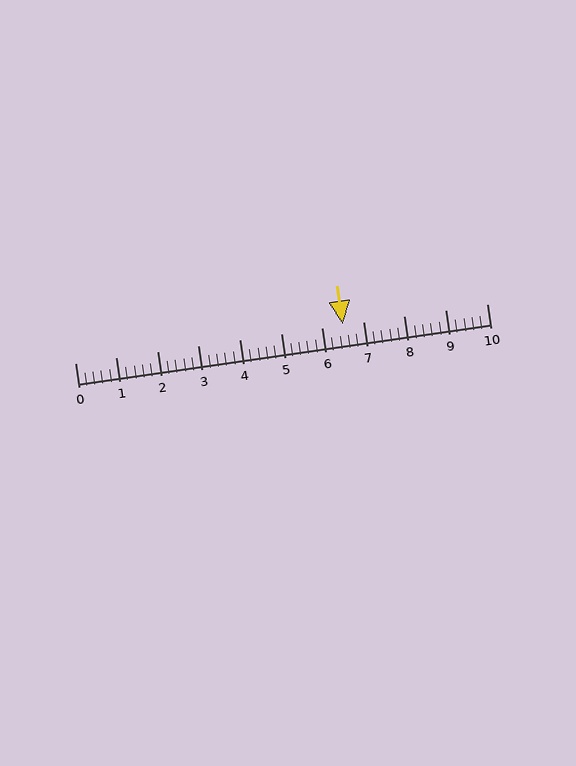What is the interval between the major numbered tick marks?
The major tick marks are spaced 1 units apart.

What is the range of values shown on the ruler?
The ruler shows values from 0 to 10.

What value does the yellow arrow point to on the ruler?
The yellow arrow points to approximately 6.5.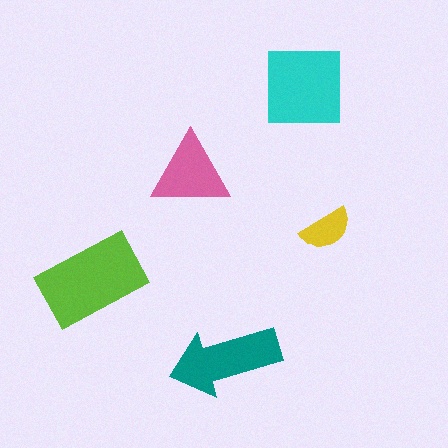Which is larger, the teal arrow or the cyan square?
The cyan square.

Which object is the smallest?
The yellow semicircle.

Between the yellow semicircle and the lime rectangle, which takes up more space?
The lime rectangle.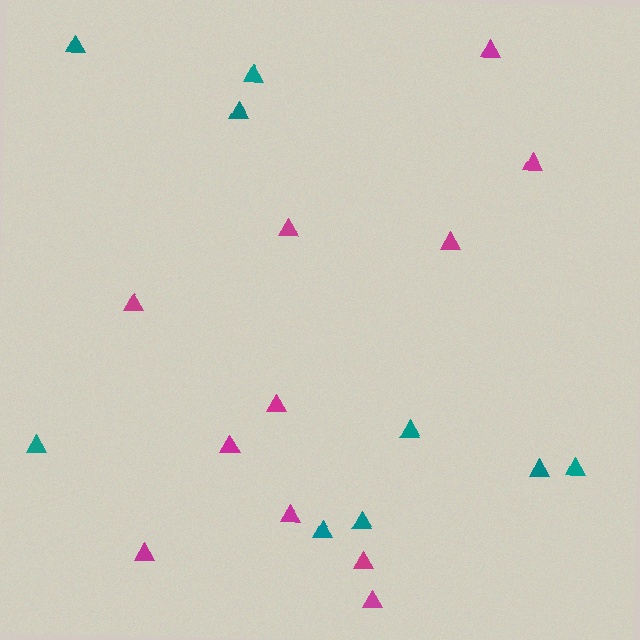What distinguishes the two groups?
There are 2 groups: one group of magenta triangles (11) and one group of teal triangles (9).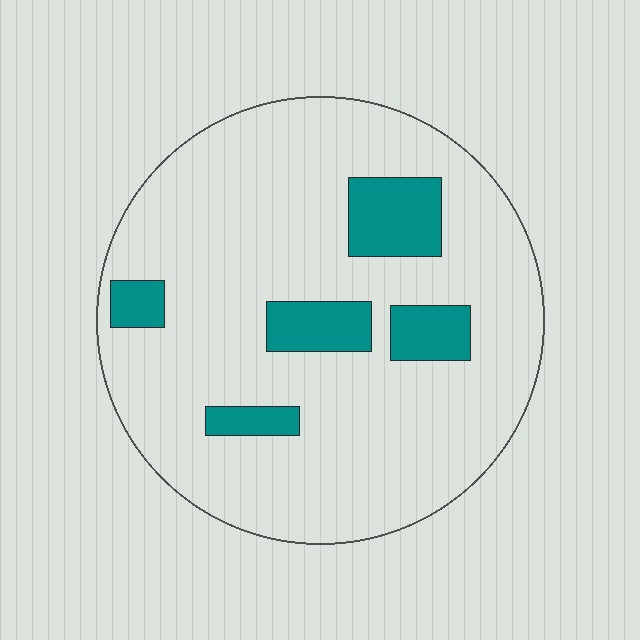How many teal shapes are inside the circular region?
5.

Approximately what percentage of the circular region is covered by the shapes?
Approximately 15%.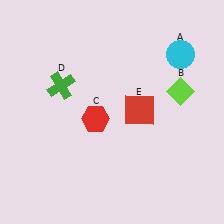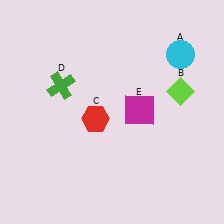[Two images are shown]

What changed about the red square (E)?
In Image 1, E is red. In Image 2, it changed to magenta.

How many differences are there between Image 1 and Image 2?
There is 1 difference between the two images.